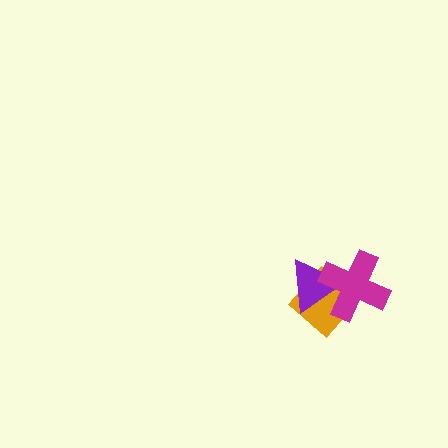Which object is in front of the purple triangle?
The magenta cross is in front of the purple triangle.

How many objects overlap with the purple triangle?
2 objects overlap with the purple triangle.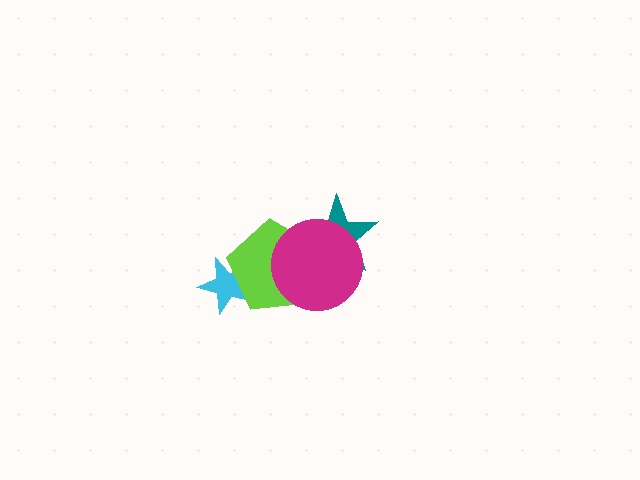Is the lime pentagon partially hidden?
Yes, it is partially covered by another shape.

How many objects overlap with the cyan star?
1 object overlaps with the cyan star.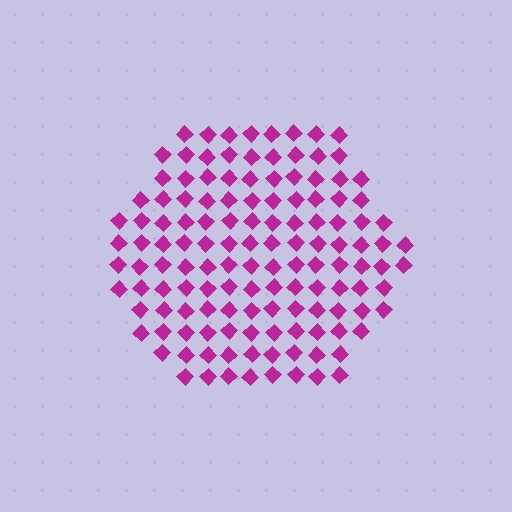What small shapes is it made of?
It is made of small diamonds.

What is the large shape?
The large shape is a hexagon.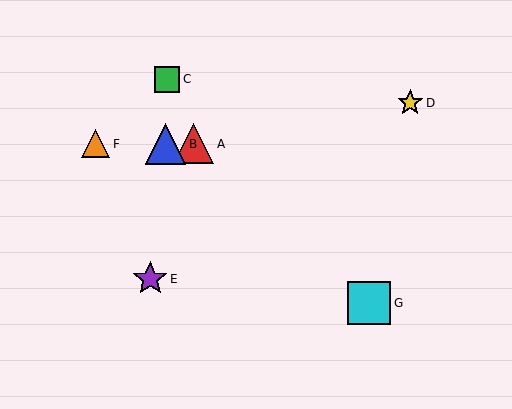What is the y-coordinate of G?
Object G is at y≈303.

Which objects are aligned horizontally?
Objects A, B, F are aligned horizontally.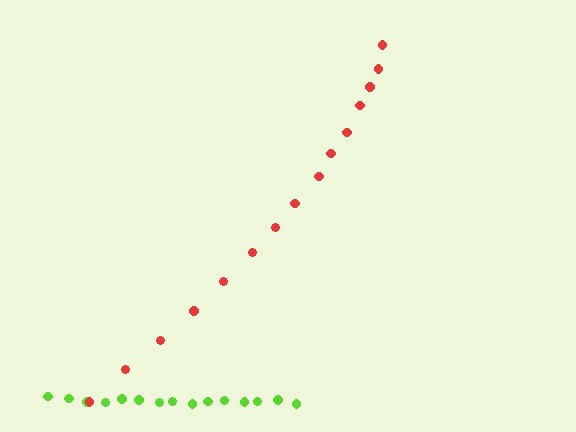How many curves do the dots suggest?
There are 2 distinct paths.